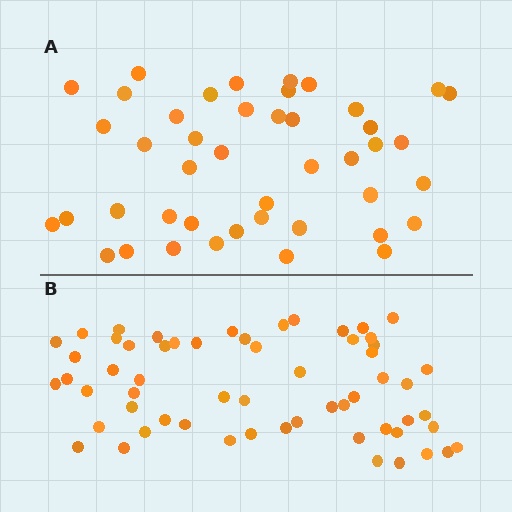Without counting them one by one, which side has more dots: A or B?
Region B (the bottom region) has more dots.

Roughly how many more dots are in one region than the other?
Region B has approximately 15 more dots than region A.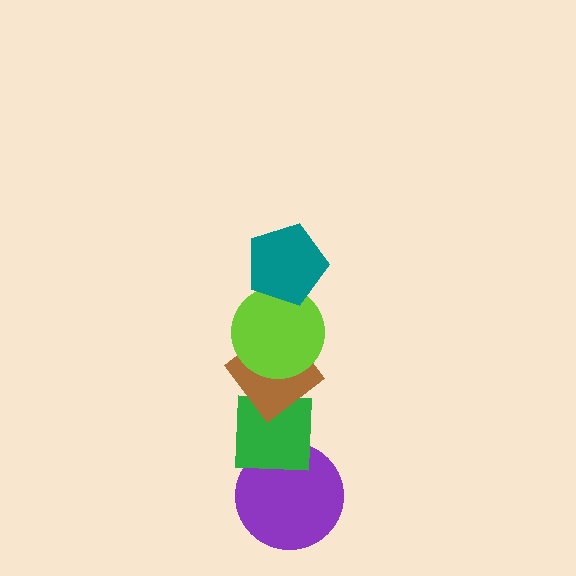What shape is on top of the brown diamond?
The lime circle is on top of the brown diamond.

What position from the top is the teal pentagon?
The teal pentagon is 1st from the top.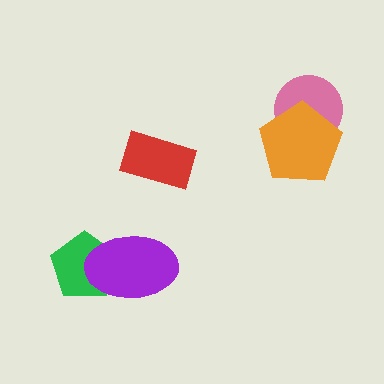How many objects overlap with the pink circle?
1 object overlaps with the pink circle.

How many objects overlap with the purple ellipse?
1 object overlaps with the purple ellipse.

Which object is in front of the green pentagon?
The purple ellipse is in front of the green pentagon.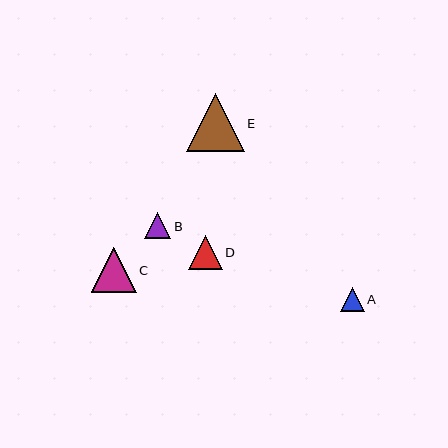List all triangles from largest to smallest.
From largest to smallest: E, C, D, B, A.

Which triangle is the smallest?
Triangle A is the smallest with a size of approximately 24 pixels.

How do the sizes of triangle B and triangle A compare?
Triangle B and triangle A are approximately the same size.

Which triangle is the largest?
Triangle E is the largest with a size of approximately 58 pixels.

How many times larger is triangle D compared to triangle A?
Triangle D is approximately 1.4 times the size of triangle A.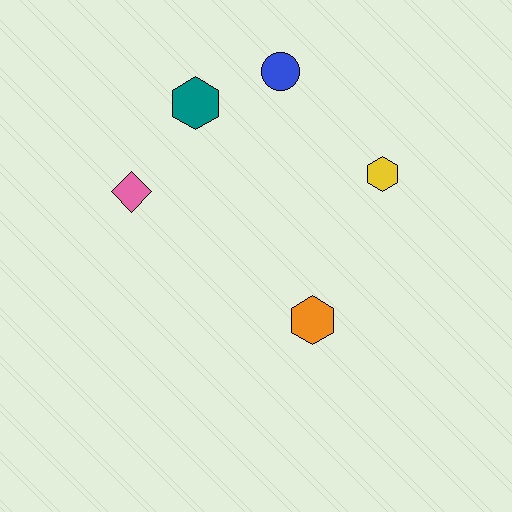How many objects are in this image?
There are 5 objects.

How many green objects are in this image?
There are no green objects.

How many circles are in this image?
There is 1 circle.